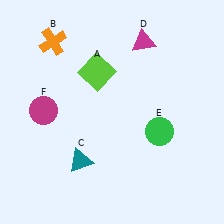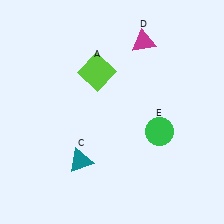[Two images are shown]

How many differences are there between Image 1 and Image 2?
There are 2 differences between the two images.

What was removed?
The magenta circle (F), the orange cross (B) were removed in Image 2.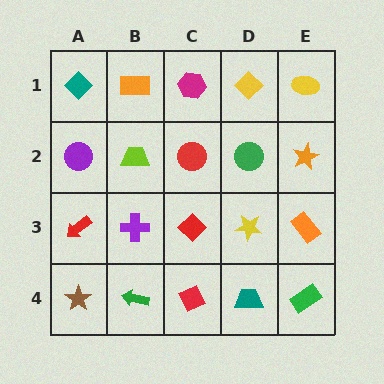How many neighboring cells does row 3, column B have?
4.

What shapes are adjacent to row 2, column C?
A magenta hexagon (row 1, column C), a red diamond (row 3, column C), a lime trapezoid (row 2, column B), a green circle (row 2, column D).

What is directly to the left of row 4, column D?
A red diamond.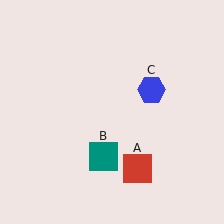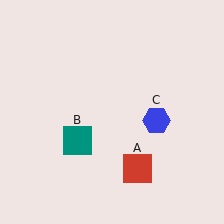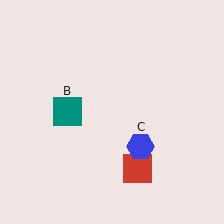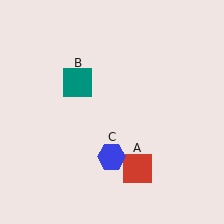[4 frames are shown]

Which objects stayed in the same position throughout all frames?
Red square (object A) remained stationary.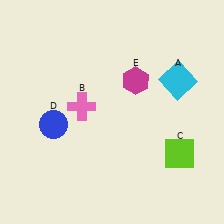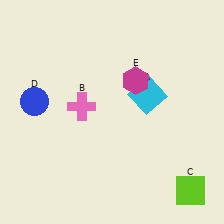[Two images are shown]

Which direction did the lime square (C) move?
The lime square (C) moved down.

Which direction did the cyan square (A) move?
The cyan square (A) moved left.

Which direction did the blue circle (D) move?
The blue circle (D) moved up.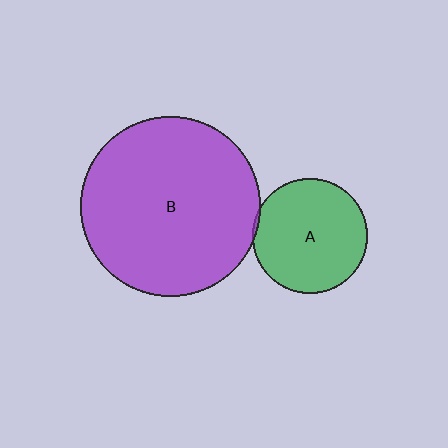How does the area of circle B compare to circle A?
Approximately 2.4 times.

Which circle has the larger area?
Circle B (purple).